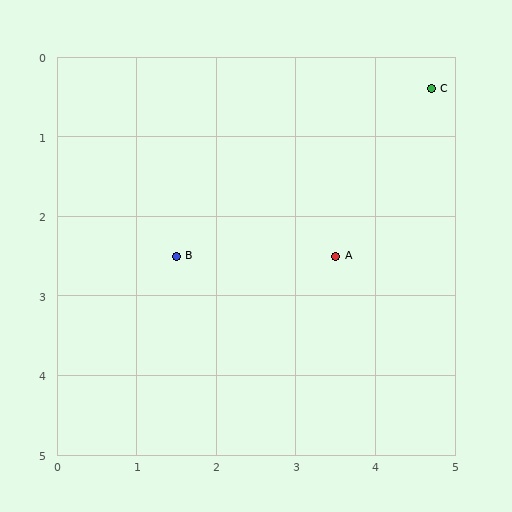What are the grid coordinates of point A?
Point A is at approximately (3.5, 2.5).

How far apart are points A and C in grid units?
Points A and C are about 2.4 grid units apart.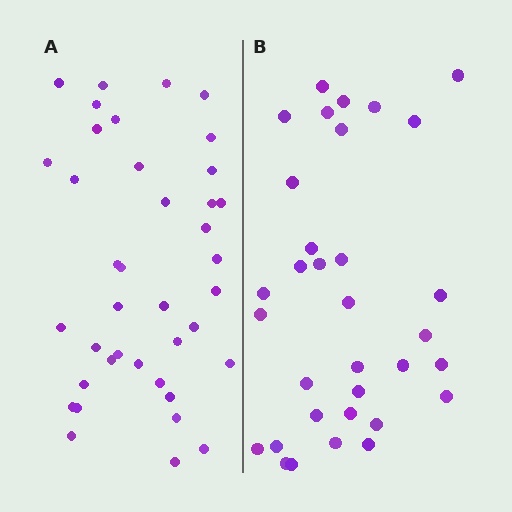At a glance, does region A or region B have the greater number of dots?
Region A (the left region) has more dots.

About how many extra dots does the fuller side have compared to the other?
Region A has about 6 more dots than region B.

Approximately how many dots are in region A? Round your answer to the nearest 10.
About 40 dots. (The exact count is 39, which rounds to 40.)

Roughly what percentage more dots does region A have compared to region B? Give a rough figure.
About 20% more.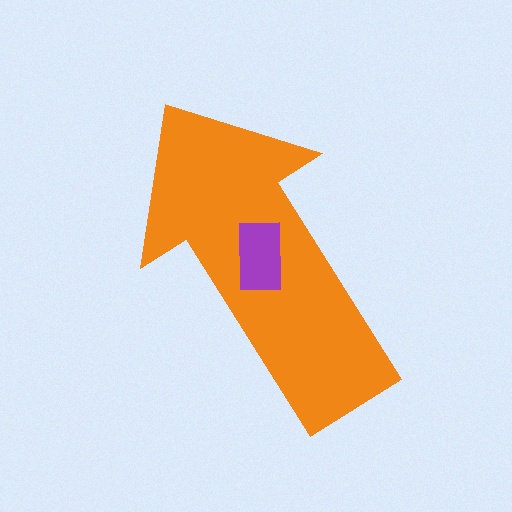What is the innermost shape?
The purple rectangle.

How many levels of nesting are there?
2.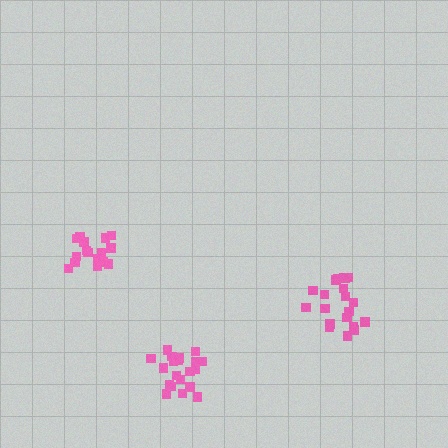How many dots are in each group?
Group 1: 16 dots, Group 2: 20 dots, Group 3: 20 dots (56 total).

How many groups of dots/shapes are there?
There are 3 groups.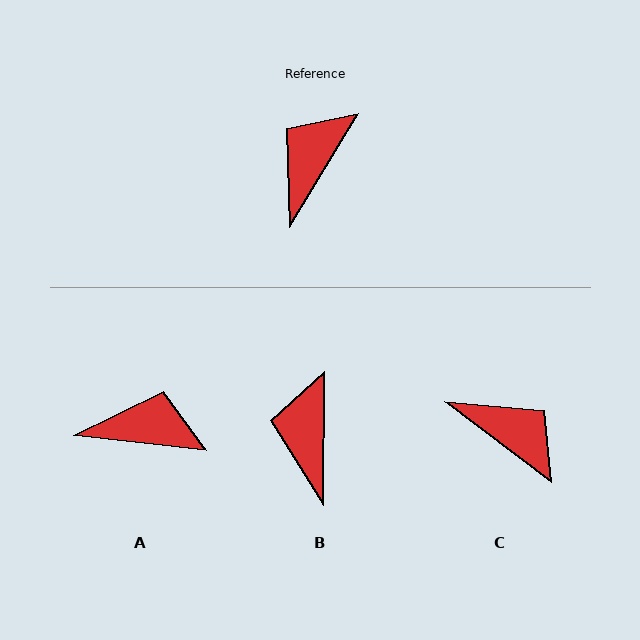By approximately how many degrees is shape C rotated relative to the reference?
Approximately 96 degrees clockwise.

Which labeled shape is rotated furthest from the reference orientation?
C, about 96 degrees away.